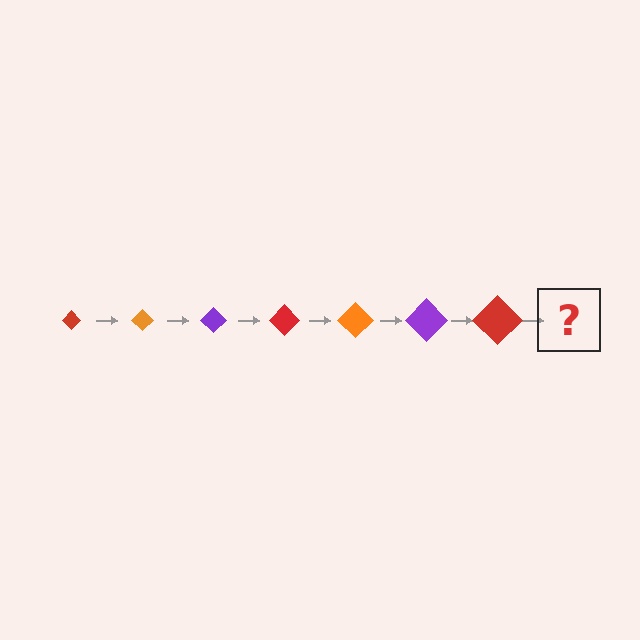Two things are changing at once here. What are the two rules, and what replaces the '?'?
The two rules are that the diamond grows larger each step and the color cycles through red, orange, and purple. The '?' should be an orange diamond, larger than the previous one.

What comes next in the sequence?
The next element should be an orange diamond, larger than the previous one.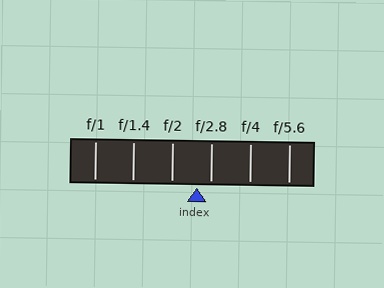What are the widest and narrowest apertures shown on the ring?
The widest aperture shown is f/1 and the narrowest is f/5.6.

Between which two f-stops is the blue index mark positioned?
The index mark is between f/2 and f/2.8.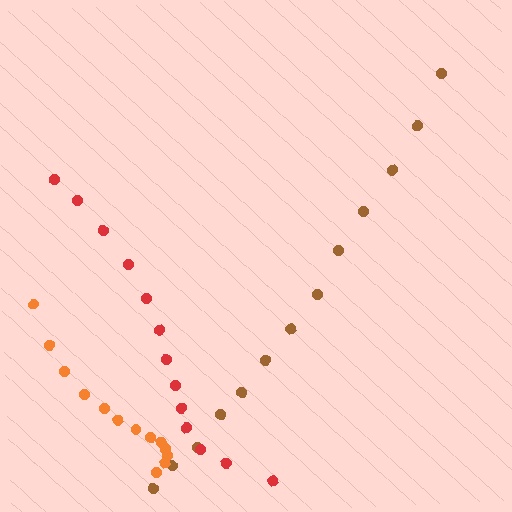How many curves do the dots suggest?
There are 3 distinct paths.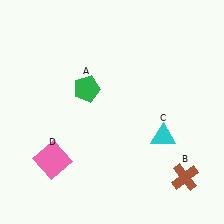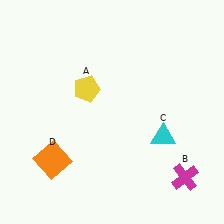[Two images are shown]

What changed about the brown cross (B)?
In Image 1, B is brown. In Image 2, it changed to magenta.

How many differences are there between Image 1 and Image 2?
There are 3 differences between the two images.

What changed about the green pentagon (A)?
In Image 1, A is green. In Image 2, it changed to yellow.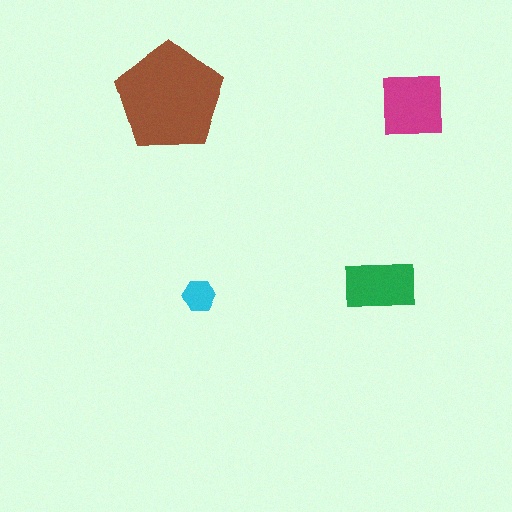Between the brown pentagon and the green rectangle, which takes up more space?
The brown pentagon.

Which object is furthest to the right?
The magenta square is rightmost.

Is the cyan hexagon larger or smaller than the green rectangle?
Smaller.